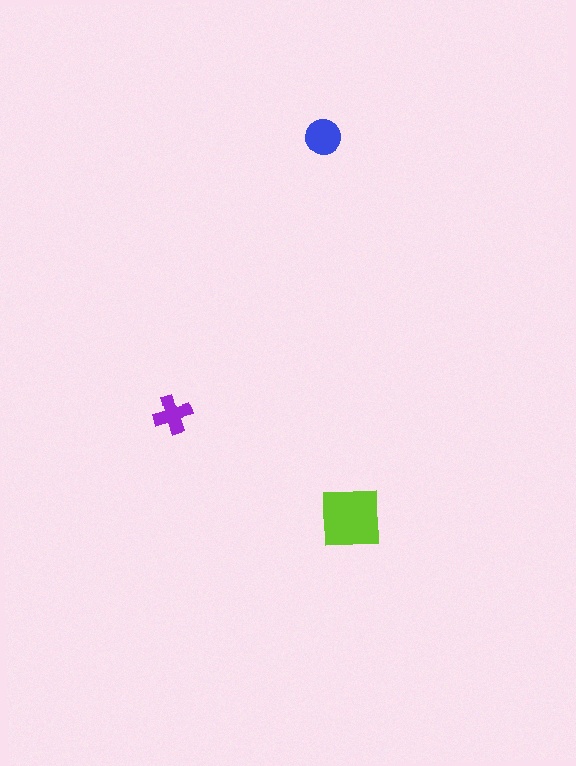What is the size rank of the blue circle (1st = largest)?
2nd.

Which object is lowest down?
The lime square is bottommost.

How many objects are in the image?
There are 3 objects in the image.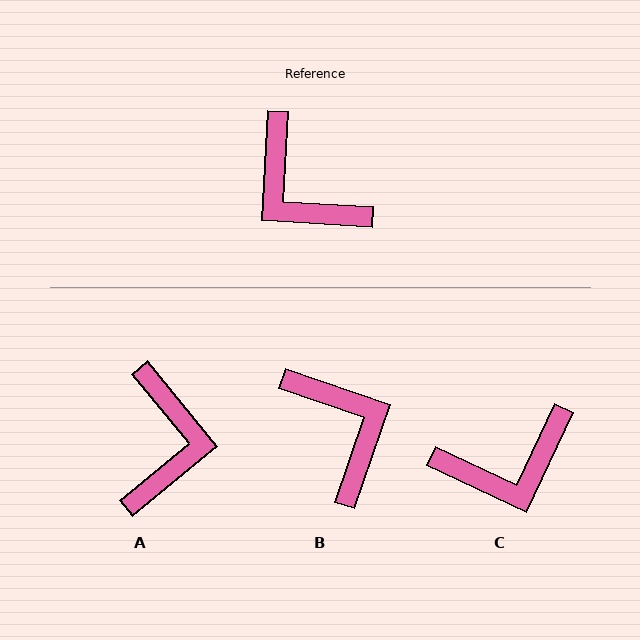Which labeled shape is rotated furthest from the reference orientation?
B, about 165 degrees away.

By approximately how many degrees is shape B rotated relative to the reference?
Approximately 165 degrees counter-clockwise.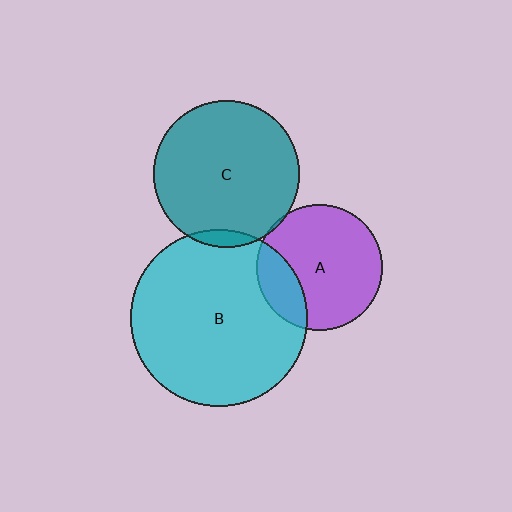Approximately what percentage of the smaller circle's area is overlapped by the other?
Approximately 5%.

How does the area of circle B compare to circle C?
Approximately 1.5 times.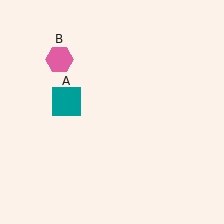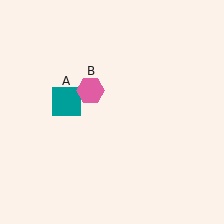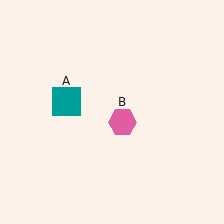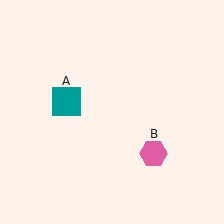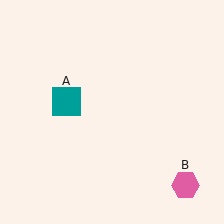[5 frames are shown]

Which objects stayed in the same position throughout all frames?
Teal square (object A) remained stationary.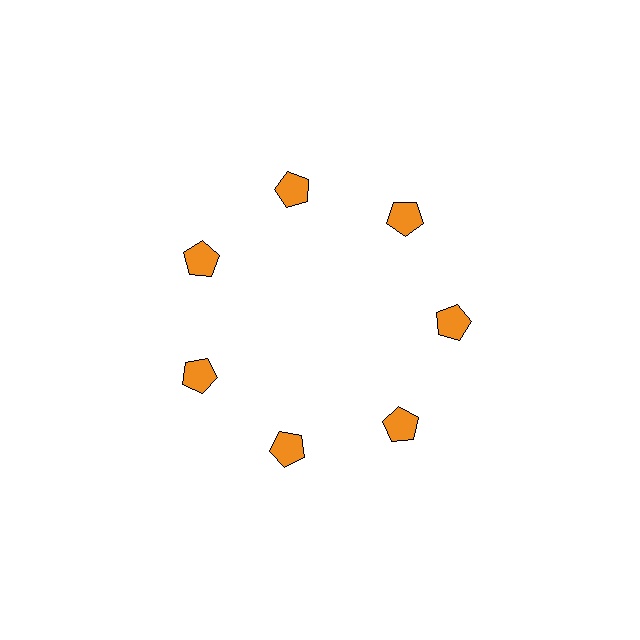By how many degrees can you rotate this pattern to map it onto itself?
The pattern maps onto itself every 51 degrees of rotation.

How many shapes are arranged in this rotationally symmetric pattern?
There are 7 shapes, arranged in 7 groups of 1.